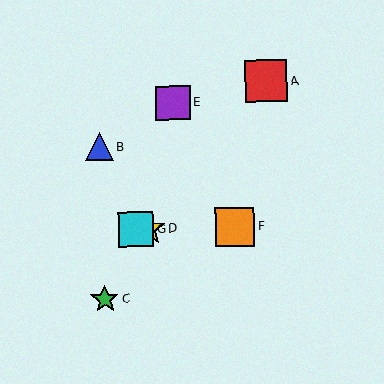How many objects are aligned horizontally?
3 objects (D, F, G) are aligned horizontally.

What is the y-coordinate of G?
Object G is at y≈229.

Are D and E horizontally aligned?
No, D is at y≈229 and E is at y≈103.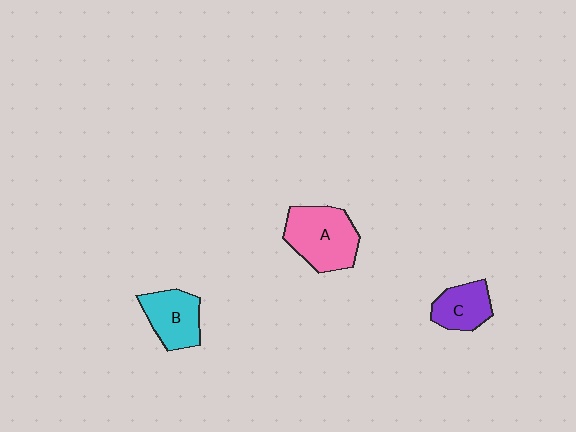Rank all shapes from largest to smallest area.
From largest to smallest: A (pink), B (cyan), C (purple).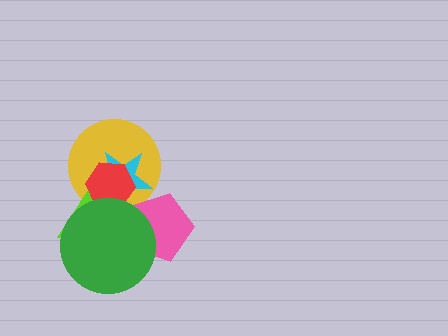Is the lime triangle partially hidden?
Yes, it is partially covered by another shape.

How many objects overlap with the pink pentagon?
2 objects overlap with the pink pentagon.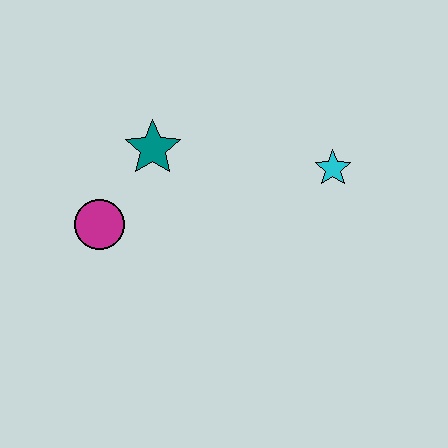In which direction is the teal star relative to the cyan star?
The teal star is to the left of the cyan star.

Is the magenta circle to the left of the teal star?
Yes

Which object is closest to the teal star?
The magenta circle is closest to the teal star.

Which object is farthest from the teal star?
The cyan star is farthest from the teal star.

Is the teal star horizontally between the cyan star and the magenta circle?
Yes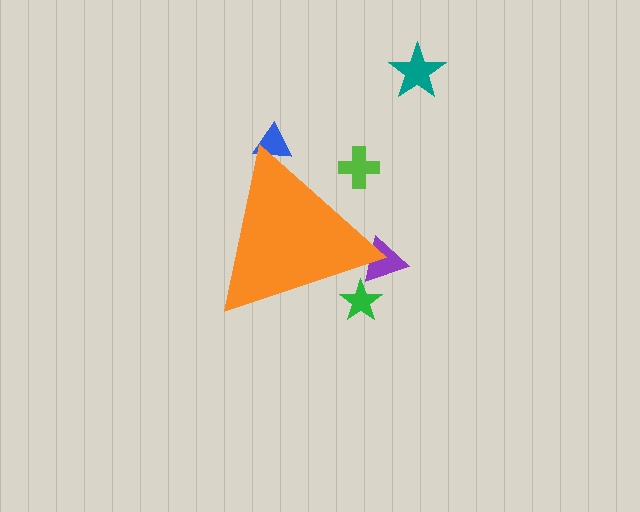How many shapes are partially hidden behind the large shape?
4 shapes are partially hidden.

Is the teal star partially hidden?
No, the teal star is fully visible.